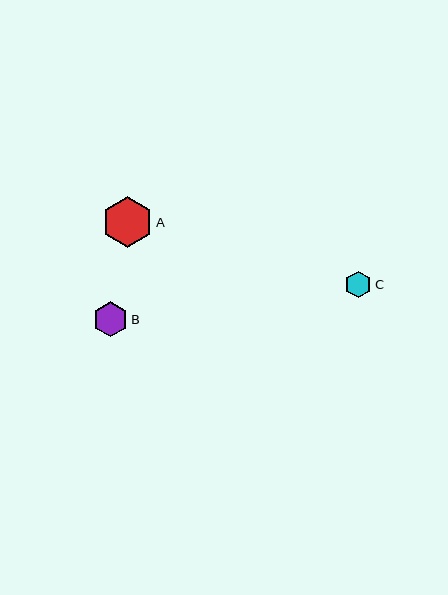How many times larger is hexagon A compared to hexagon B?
Hexagon A is approximately 1.4 times the size of hexagon B.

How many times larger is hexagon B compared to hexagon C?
Hexagon B is approximately 1.3 times the size of hexagon C.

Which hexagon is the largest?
Hexagon A is the largest with a size of approximately 50 pixels.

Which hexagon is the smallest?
Hexagon C is the smallest with a size of approximately 27 pixels.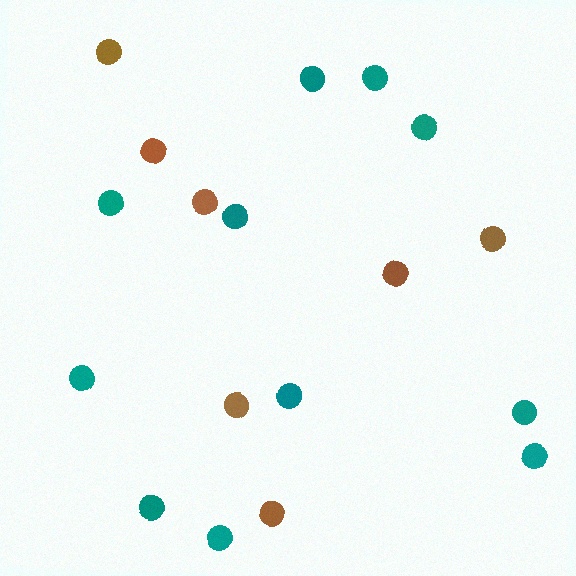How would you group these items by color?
There are 2 groups: one group of brown circles (7) and one group of teal circles (11).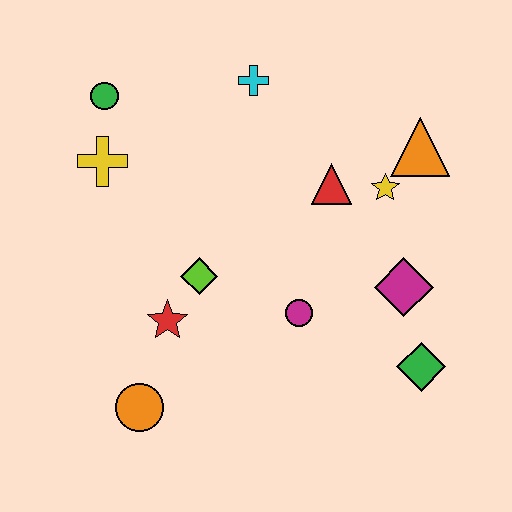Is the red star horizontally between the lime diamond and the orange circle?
Yes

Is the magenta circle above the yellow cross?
No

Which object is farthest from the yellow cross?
The green diamond is farthest from the yellow cross.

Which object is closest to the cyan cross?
The red triangle is closest to the cyan cross.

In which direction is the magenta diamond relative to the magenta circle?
The magenta diamond is to the right of the magenta circle.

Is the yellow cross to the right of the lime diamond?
No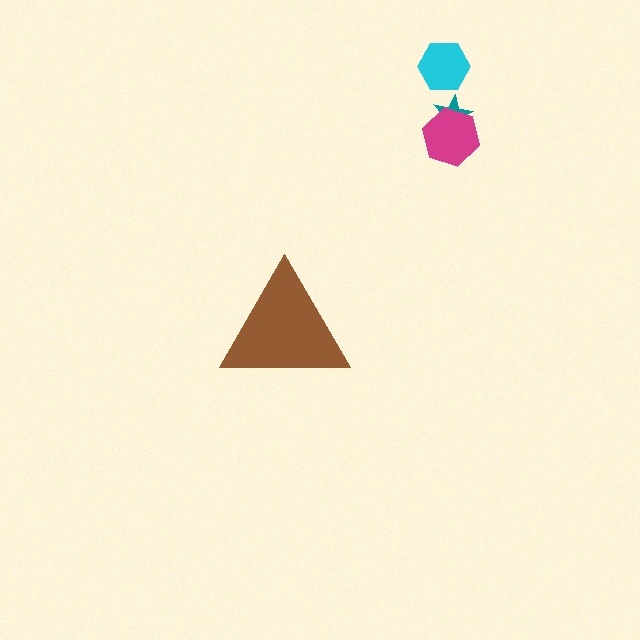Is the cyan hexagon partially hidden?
No, the cyan hexagon is fully visible.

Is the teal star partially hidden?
No, the teal star is fully visible.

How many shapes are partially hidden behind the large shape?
0 shapes are partially hidden.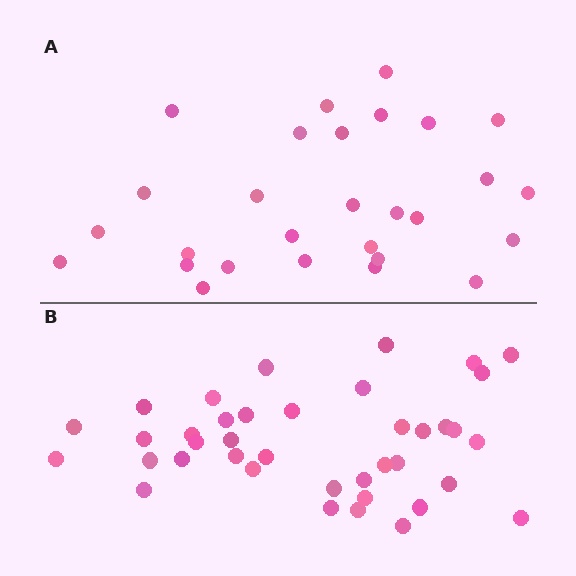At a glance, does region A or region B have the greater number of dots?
Region B (the bottom region) has more dots.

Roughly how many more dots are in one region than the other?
Region B has roughly 12 or so more dots than region A.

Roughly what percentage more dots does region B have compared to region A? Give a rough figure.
About 40% more.